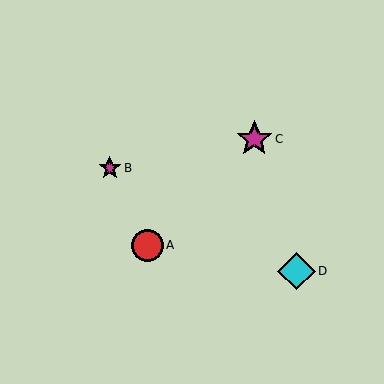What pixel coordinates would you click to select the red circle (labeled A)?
Click at (147, 245) to select the red circle A.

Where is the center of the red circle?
The center of the red circle is at (147, 245).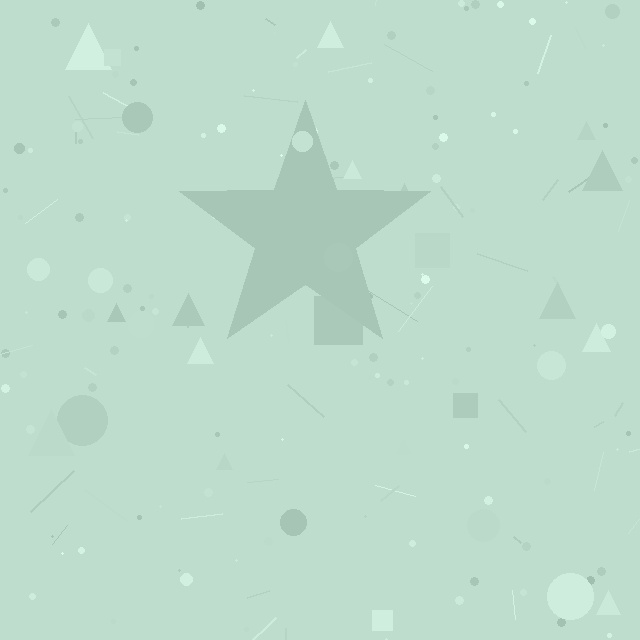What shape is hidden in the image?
A star is hidden in the image.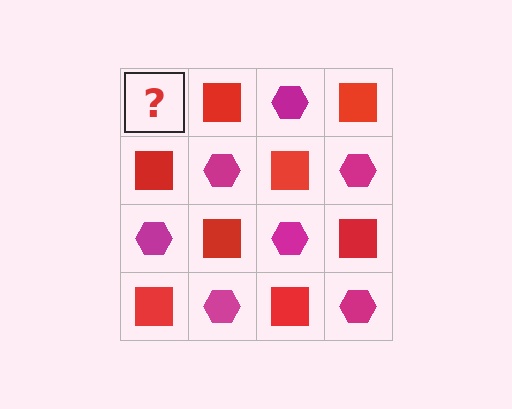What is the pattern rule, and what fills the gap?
The rule is that it alternates magenta hexagon and red square in a checkerboard pattern. The gap should be filled with a magenta hexagon.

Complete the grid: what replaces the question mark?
The question mark should be replaced with a magenta hexagon.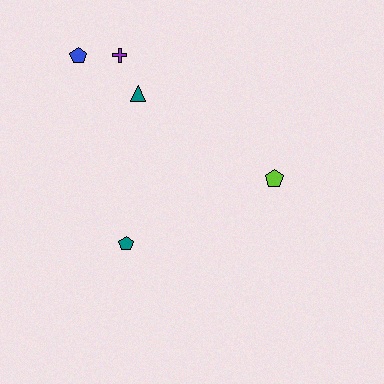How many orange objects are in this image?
There are no orange objects.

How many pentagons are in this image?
There are 3 pentagons.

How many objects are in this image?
There are 5 objects.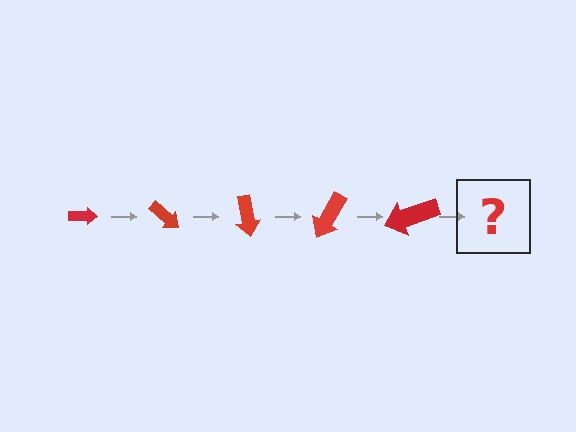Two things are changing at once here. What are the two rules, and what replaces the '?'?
The two rules are that the arrow grows larger each step and it rotates 40 degrees each step. The '?' should be an arrow, larger than the previous one and rotated 200 degrees from the start.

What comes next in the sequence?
The next element should be an arrow, larger than the previous one and rotated 200 degrees from the start.